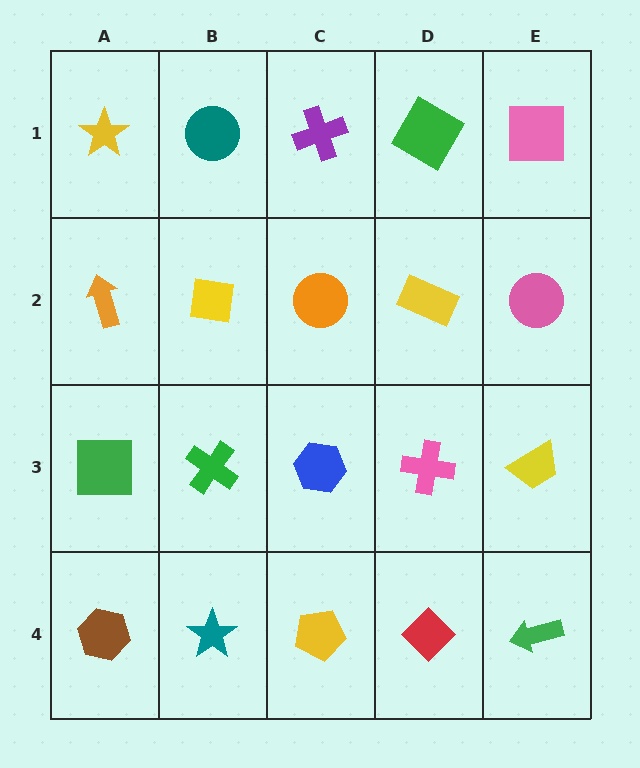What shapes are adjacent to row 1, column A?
An orange arrow (row 2, column A), a teal circle (row 1, column B).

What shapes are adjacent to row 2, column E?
A pink square (row 1, column E), a yellow trapezoid (row 3, column E), a yellow rectangle (row 2, column D).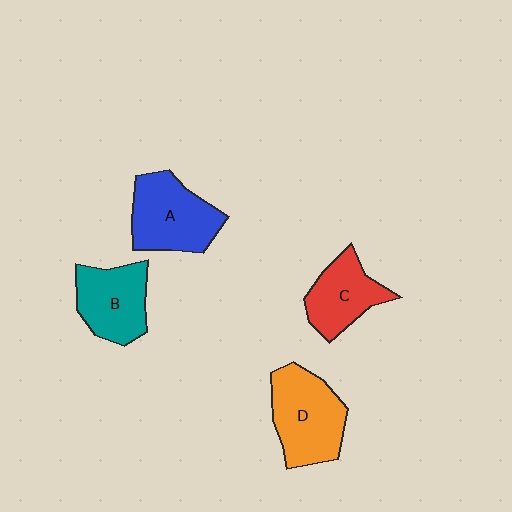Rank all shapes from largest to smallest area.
From largest to smallest: D (orange), A (blue), B (teal), C (red).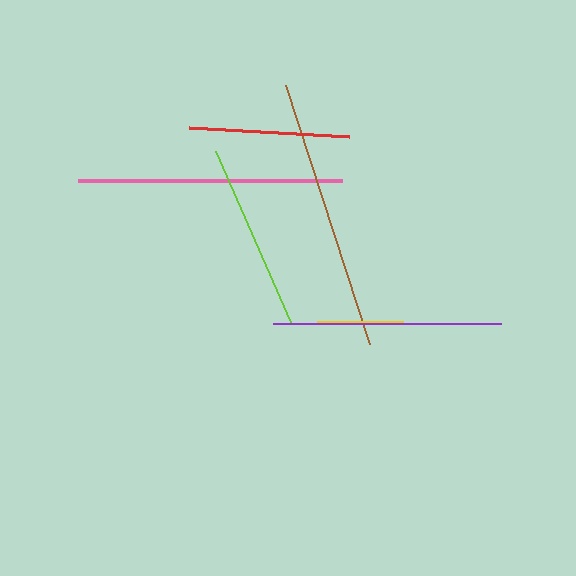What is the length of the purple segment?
The purple segment is approximately 228 pixels long.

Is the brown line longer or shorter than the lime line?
The brown line is longer than the lime line.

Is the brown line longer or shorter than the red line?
The brown line is longer than the red line.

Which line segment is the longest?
The brown line is the longest at approximately 273 pixels.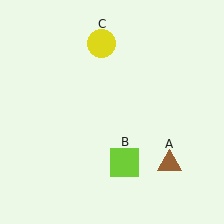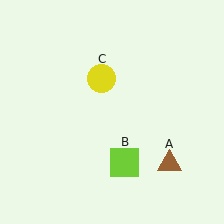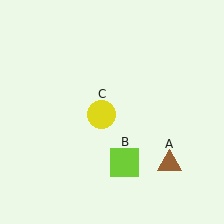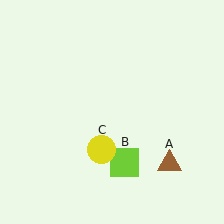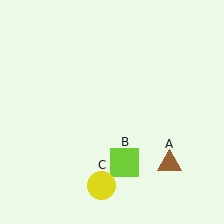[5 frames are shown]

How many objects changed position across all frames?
1 object changed position: yellow circle (object C).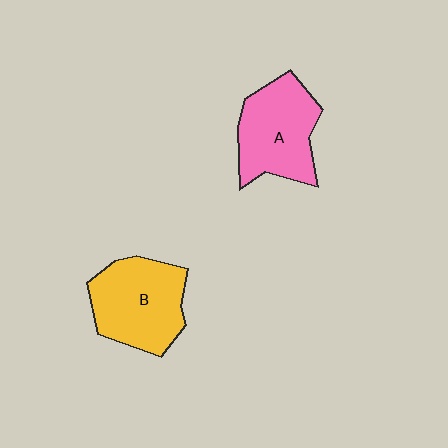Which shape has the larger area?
Shape B (yellow).